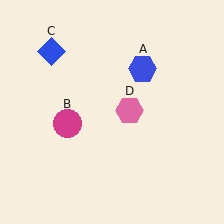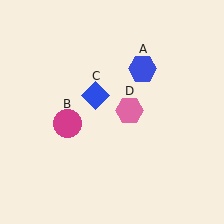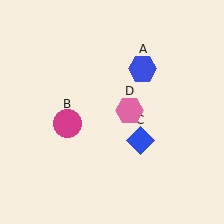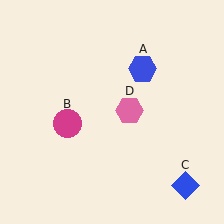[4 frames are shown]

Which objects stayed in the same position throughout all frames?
Blue hexagon (object A) and magenta circle (object B) and pink hexagon (object D) remained stationary.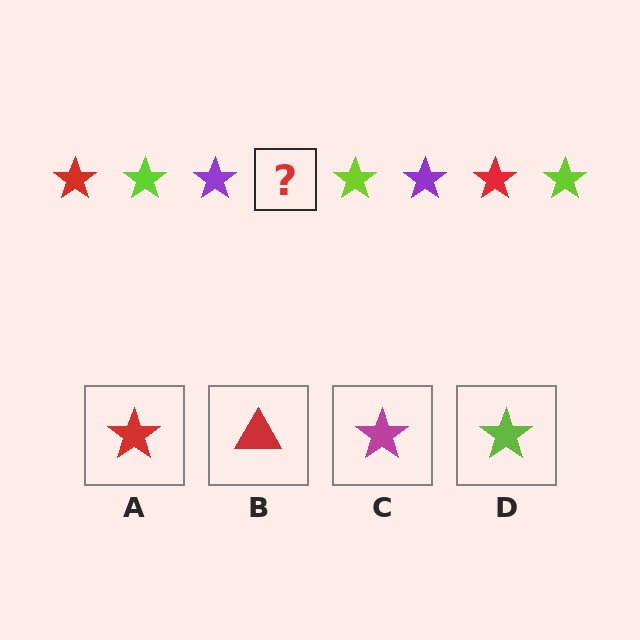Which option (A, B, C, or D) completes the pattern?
A.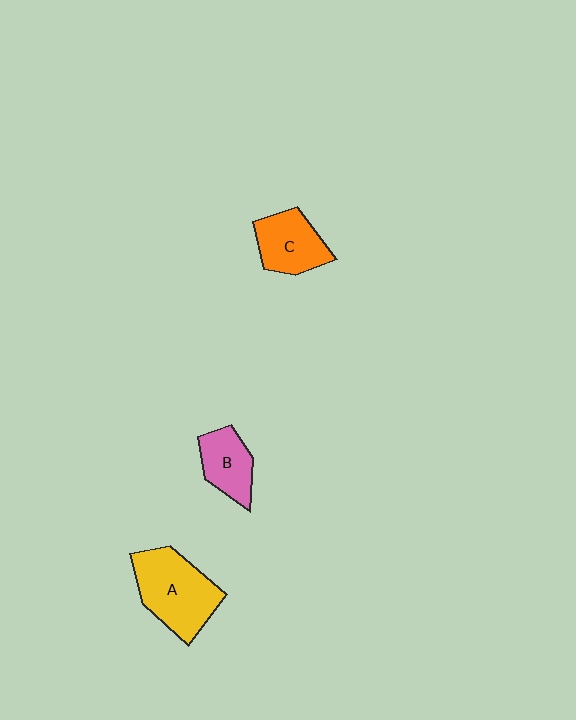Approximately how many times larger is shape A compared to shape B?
Approximately 1.8 times.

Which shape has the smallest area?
Shape B (pink).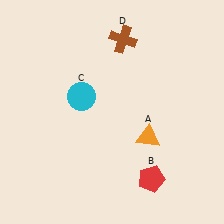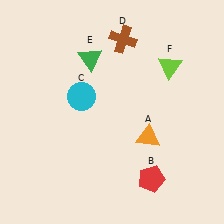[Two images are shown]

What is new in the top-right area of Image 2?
A lime triangle (F) was added in the top-right area of Image 2.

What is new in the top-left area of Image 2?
A green triangle (E) was added in the top-left area of Image 2.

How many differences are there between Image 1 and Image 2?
There are 2 differences between the two images.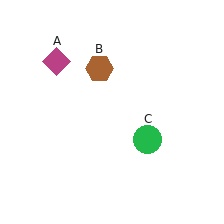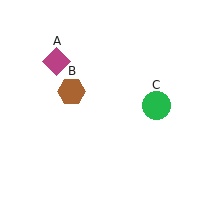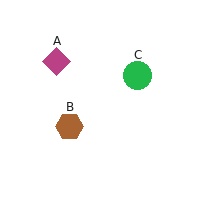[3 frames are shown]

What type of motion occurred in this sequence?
The brown hexagon (object B), green circle (object C) rotated counterclockwise around the center of the scene.